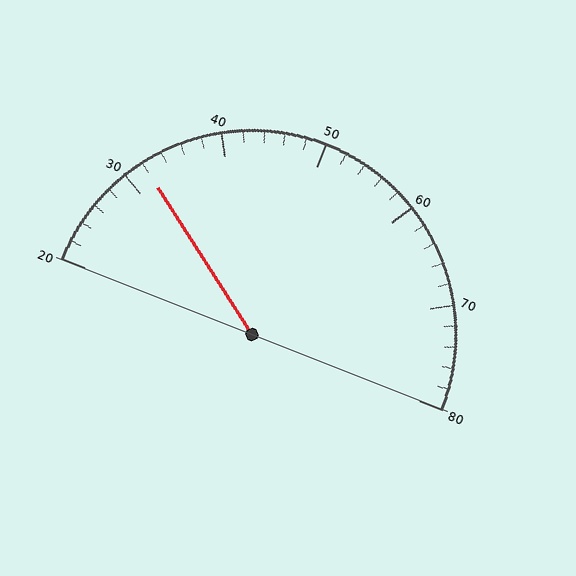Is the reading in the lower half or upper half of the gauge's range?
The reading is in the lower half of the range (20 to 80).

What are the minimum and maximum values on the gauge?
The gauge ranges from 20 to 80.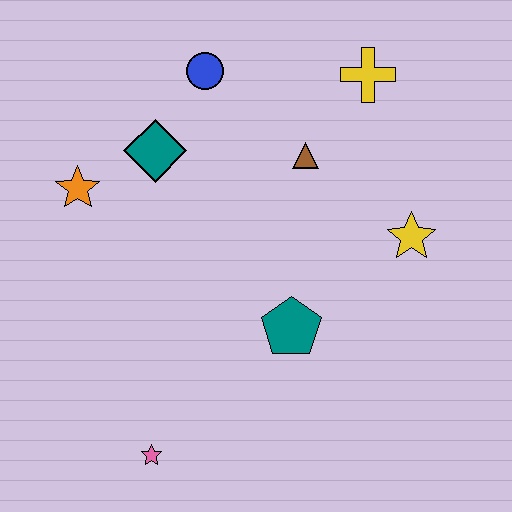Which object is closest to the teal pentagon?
The yellow star is closest to the teal pentagon.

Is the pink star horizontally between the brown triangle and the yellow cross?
No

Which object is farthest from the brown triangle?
The pink star is farthest from the brown triangle.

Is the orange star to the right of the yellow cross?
No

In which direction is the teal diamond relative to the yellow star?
The teal diamond is to the left of the yellow star.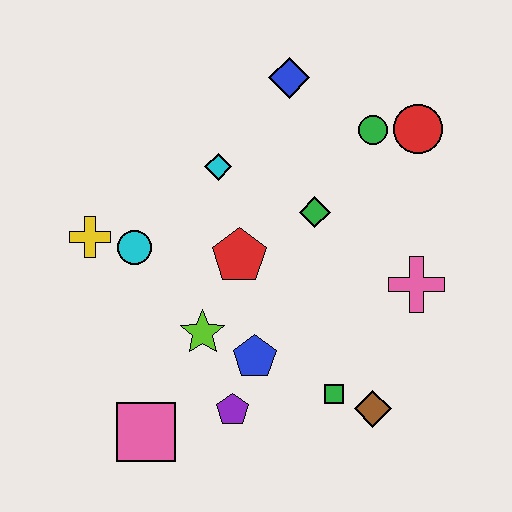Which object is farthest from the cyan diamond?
The brown diamond is farthest from the cyan diamond.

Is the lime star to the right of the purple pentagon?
No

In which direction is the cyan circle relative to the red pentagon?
The cyan circle is to the left of the red pentagon.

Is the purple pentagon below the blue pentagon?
Yes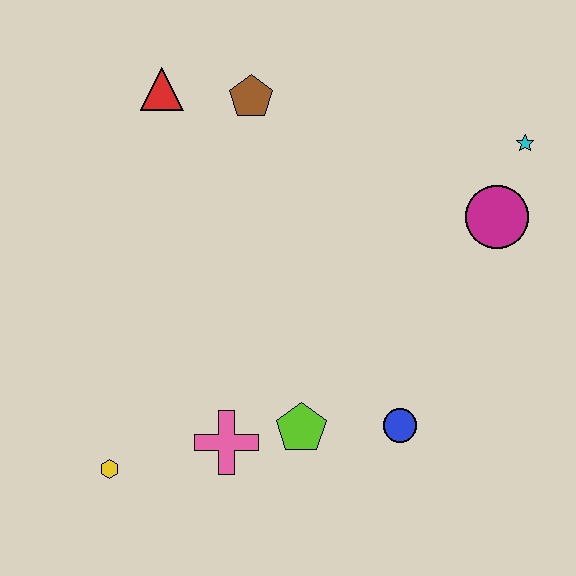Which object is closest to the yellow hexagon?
The pink cross is closest to the yellow hexagon.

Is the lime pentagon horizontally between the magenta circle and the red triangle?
Yes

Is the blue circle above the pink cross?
Yes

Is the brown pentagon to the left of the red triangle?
No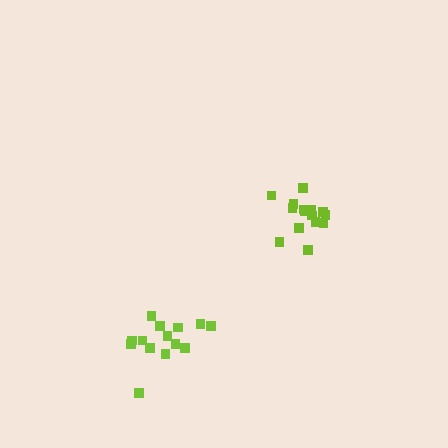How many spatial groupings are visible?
There are 2 spatial groupings.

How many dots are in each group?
Group 1: 14 dots, Group 2: 15 dots (29 total).